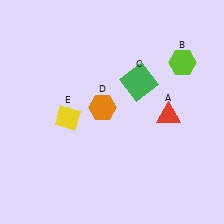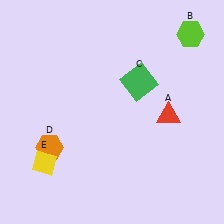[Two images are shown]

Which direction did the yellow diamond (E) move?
The yellow diamond (E) moved down.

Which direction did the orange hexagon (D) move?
The orange hexagon (D) moved left.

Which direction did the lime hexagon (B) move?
The lime hexagon (B) moved up.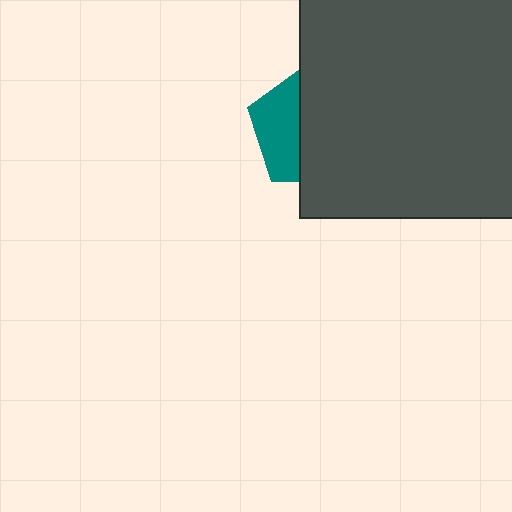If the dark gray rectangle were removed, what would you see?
You would see the complete teal pentagon.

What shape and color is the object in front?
The object in front is a dark gray rectangle.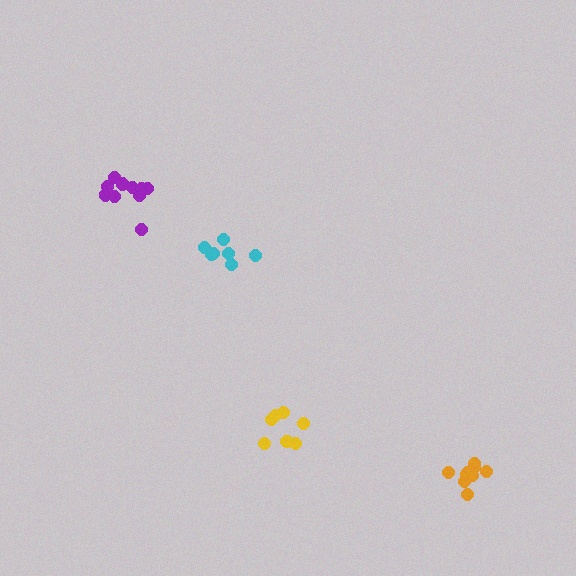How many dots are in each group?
Group 1: 7 dots, Group 2: 11 dots, Group 3: 7 dots, Group 4: 11 dots (36 total).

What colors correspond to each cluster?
The clusters are colored: yellow, purple, cyan, orange.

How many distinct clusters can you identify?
There are 4 distinct clusters.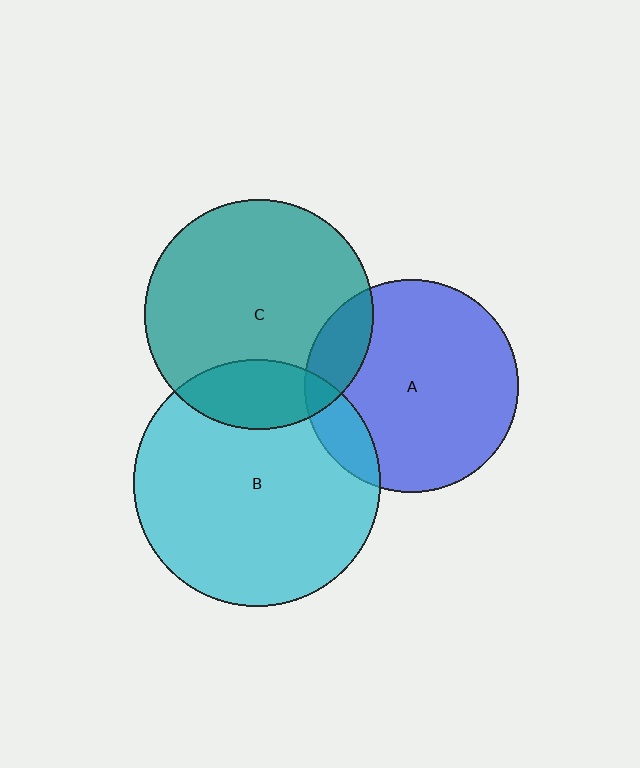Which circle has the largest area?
Circle B (cyan).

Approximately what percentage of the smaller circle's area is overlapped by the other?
Approximately 15%.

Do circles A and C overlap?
Yes.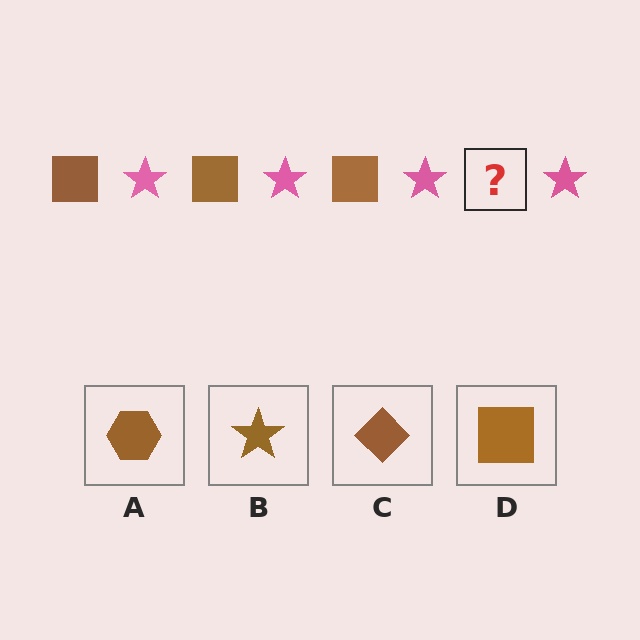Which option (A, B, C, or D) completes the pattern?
D.